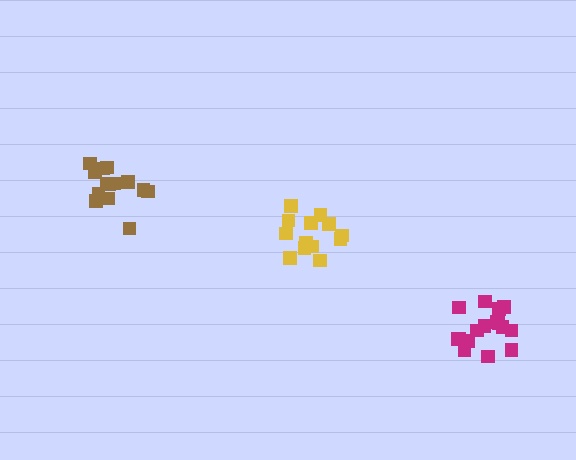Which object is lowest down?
The magenta cluster is bottommost.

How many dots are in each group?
Group 1: 14 dots, Group 2: 15 dots, Group 3: 16 dots (45 total).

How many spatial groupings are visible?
There are 3 spatial groupings.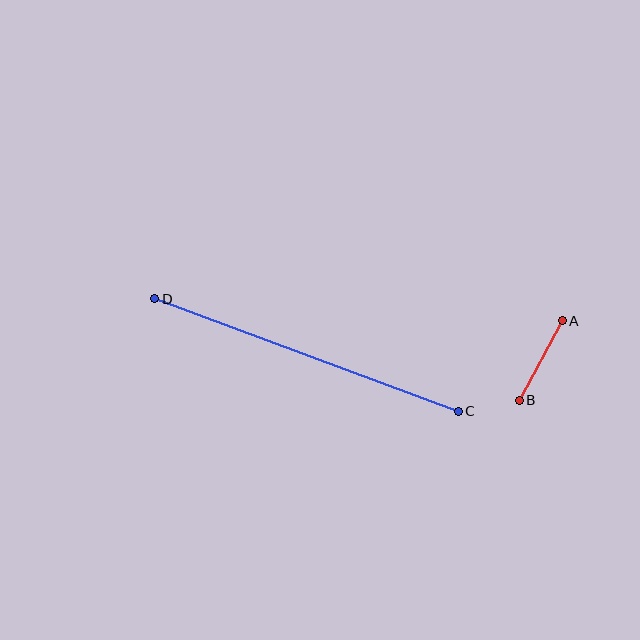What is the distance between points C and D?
The distance is approximately 324 pixels.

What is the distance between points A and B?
The distance is approximately 91 pixels.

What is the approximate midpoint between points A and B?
The midpoint is at approximately (541, 360) pixels.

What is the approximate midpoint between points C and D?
The midpoint is at approximately (307, 355) pixels.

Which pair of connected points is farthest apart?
Points C and D are farthest apart.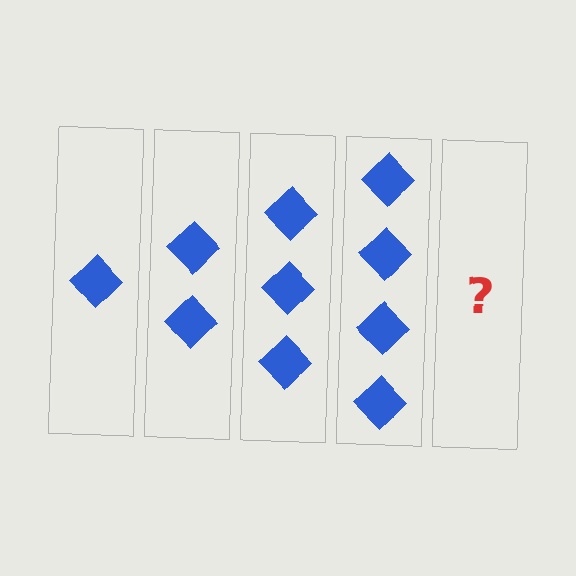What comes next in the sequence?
The next element should be 5 diamonds.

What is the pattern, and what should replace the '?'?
The pattern is that each step adds one more diamond. The '?' should be 5 diamonds.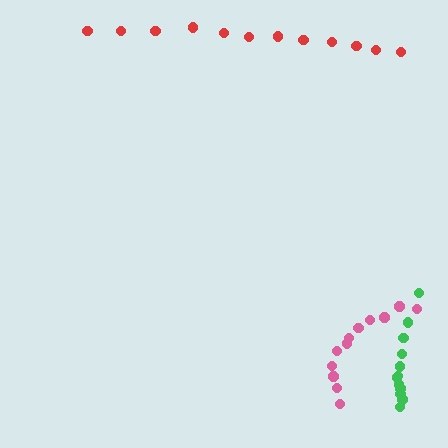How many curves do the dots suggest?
There are 3 distinct paths.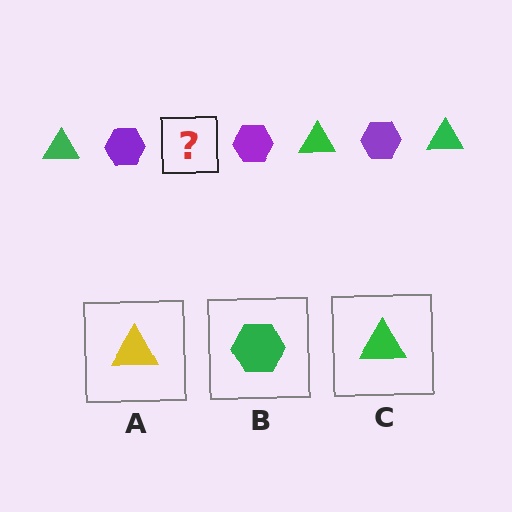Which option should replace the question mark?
Option C.